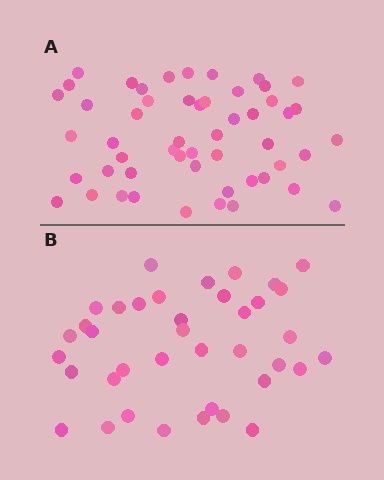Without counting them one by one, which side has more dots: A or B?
Region A (the top region) has more dots.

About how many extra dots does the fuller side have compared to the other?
Region A has approximately 15 more dots than region B.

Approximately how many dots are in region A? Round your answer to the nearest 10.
About 50 dots. (The exact count is 52, which rounds to 50.)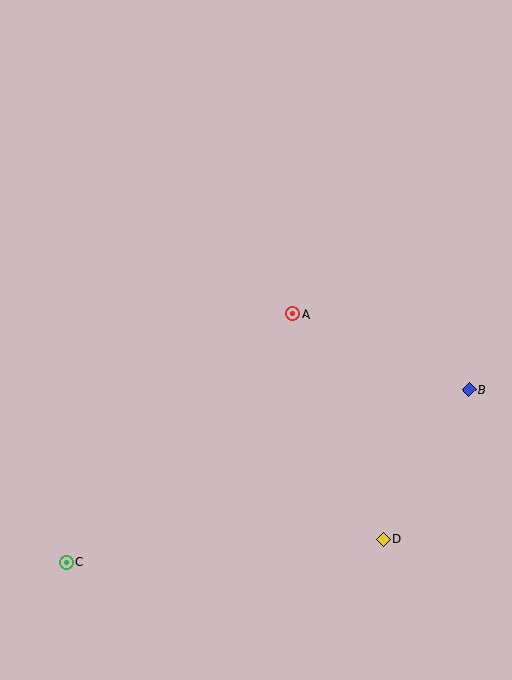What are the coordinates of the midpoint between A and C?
The midpoint between A and C is at (180, 438).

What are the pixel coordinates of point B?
Point B is at (469, 390).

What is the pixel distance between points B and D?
The distance between B and D is 173 pixels.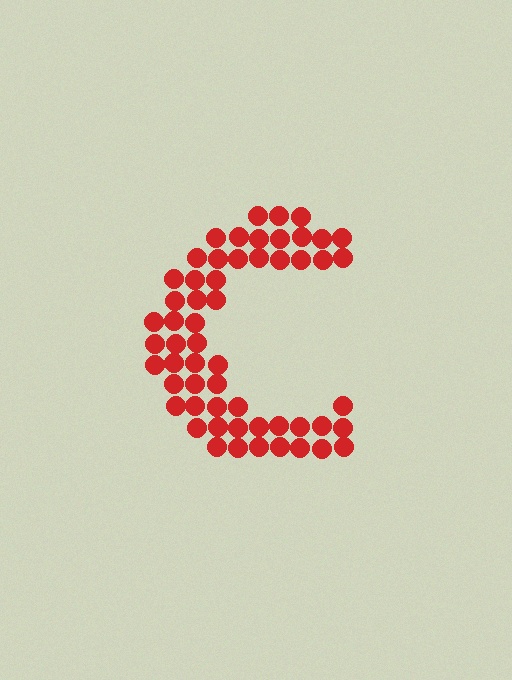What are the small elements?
The small elements are circles.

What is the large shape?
The large shape is the letter C.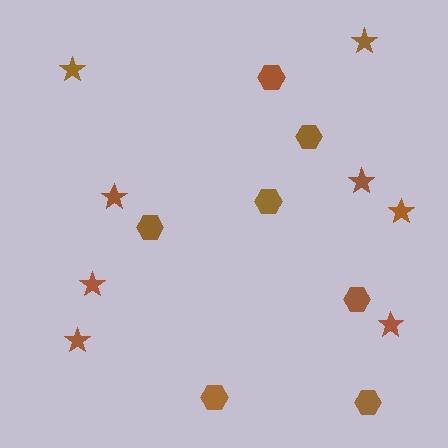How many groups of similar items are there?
There are 2 groups: one group of hexagons (7) and one group of stars (8).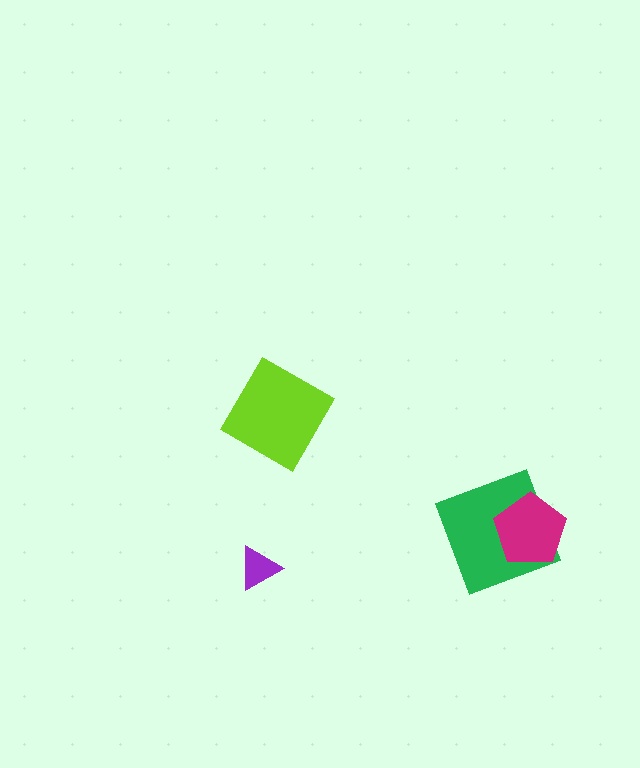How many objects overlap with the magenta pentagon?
1 object overlaps with the magenta pentagon.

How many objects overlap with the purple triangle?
0 objects overlap with the purple triangle.